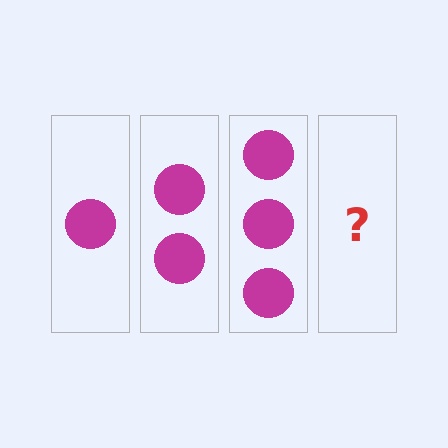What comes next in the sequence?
The next element should be 4 circles.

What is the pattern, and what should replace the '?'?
The pattern is that each step adds one more circle. The '?' should be 4 circles.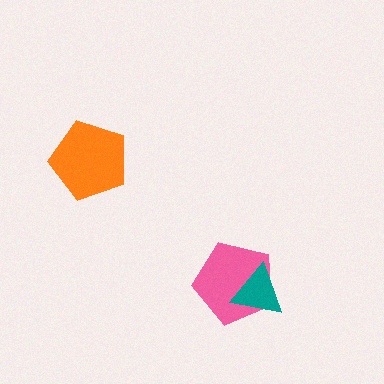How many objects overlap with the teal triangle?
1 object overlaps with the teal triangle.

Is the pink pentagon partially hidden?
Yes, it is partially covered by another shape.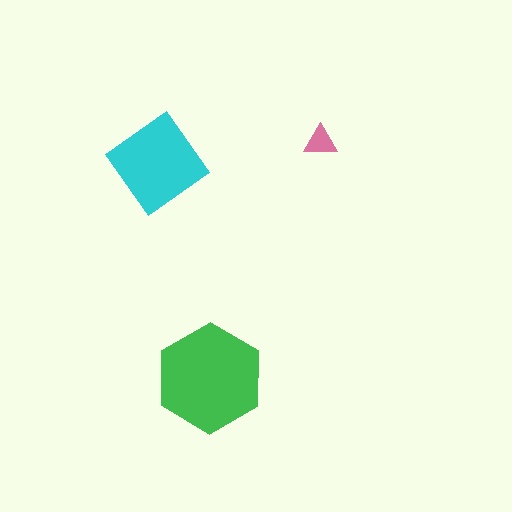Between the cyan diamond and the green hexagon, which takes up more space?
The green hexagon.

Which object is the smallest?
The pink triangle.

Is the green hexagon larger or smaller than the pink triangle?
Larger.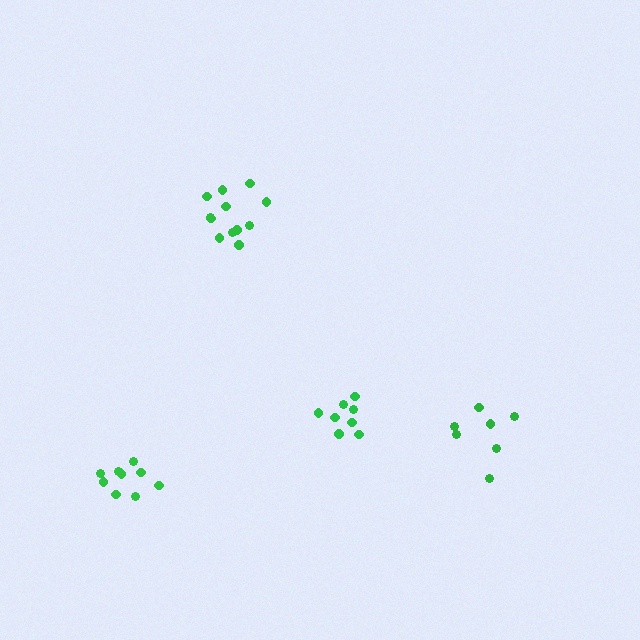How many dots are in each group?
Group 1: 8 dots, Group 2: 12 dots, Group 3: 9 dots, Group 4: 7 dots (36 total).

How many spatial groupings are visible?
There are 4 spatial groupings.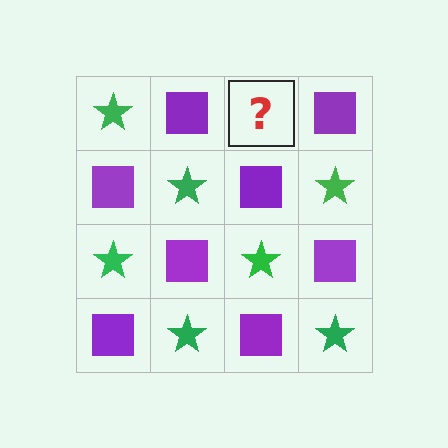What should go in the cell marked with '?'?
The missing cell should contain a green star.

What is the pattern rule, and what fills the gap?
The rule is that it alternates green star and purple square in a checkerboard pattern. The gap should be filled with a green star.